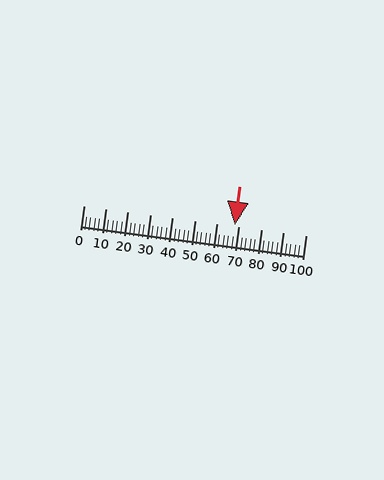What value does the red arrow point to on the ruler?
The red arrow points to approximately 68.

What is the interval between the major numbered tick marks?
The major tick marks are spaced 10 units apart.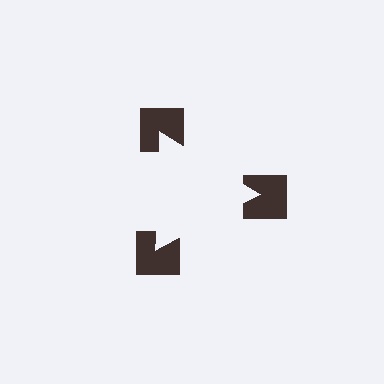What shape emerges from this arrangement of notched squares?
An illusory triangle — its edges are inferred from the aligned wedge cuts in the notched squares, not physically drawn.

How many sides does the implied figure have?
3 sides.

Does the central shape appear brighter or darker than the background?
It typically appears slightly brighter than the background, even though no actual brightness change is drawn.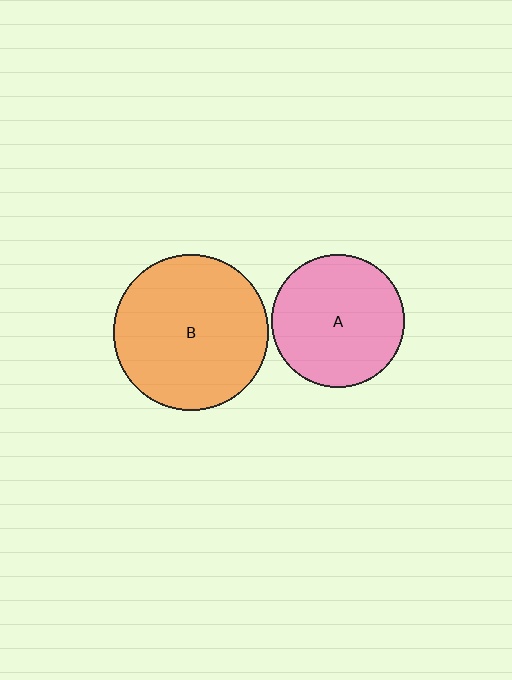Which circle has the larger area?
Circle B (orange).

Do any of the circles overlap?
No, none of the circles overlap.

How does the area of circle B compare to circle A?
Approximately 1.4 times.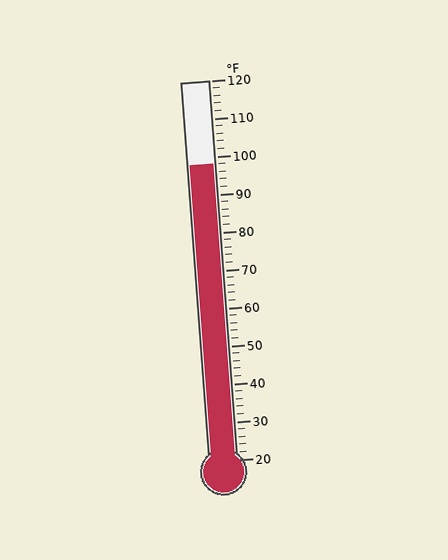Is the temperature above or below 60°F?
The temperature is above 60°F.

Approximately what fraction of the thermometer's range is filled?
The thermometer is filled to approximately 80% of its range.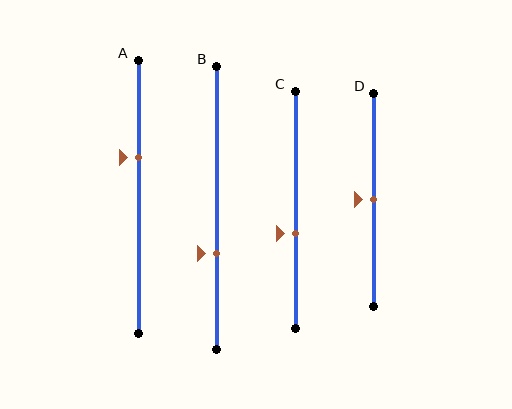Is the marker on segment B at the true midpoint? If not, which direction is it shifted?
No, the marker on segment B is shifted downward by about 16% of the segment length.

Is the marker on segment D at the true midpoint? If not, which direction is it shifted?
Yes, the marker on segment D is at the true midpoint.